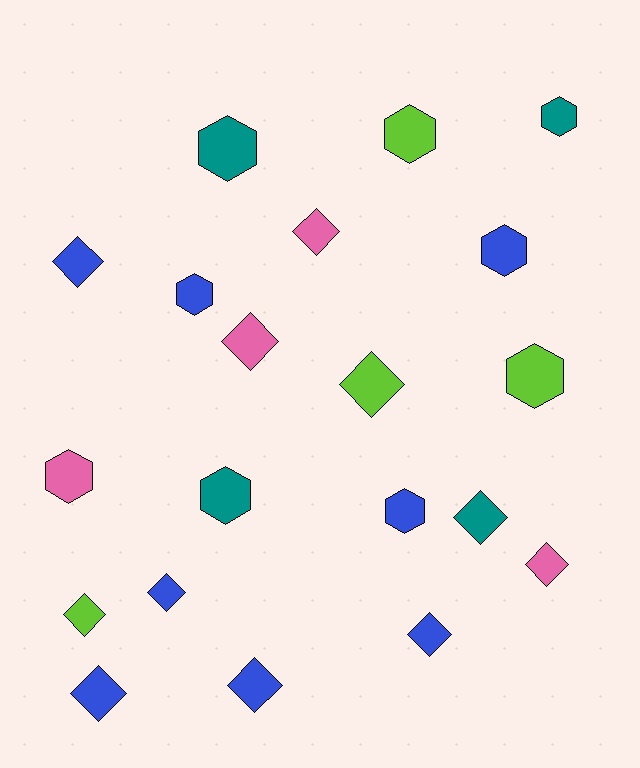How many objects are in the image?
There are 20 objects.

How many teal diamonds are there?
There is 1 teal diamond.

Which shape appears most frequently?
Diamond, with 11 objects.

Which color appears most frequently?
Blue, with 8 objects.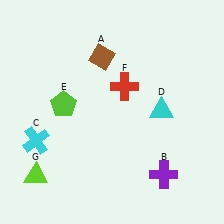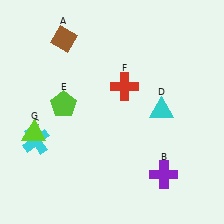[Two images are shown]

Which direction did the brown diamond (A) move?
The brown diamond (A) moved left.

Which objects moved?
The objects that moved are: the brown diamond (A), the lime triangle (G).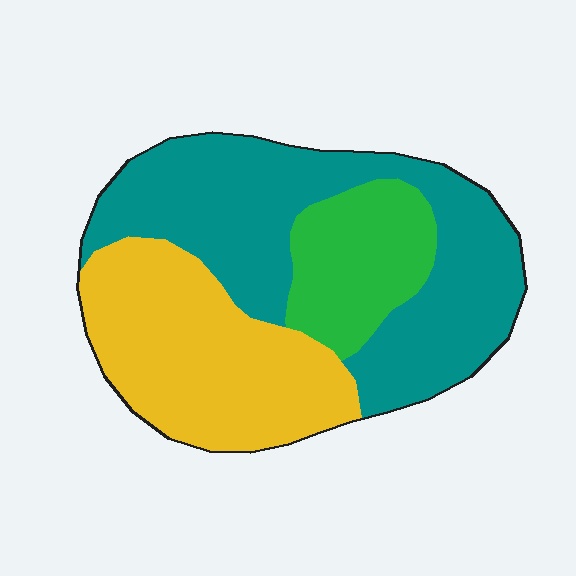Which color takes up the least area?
Green, at roughly 15%.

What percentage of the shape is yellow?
Yellow covers 34% of the shape.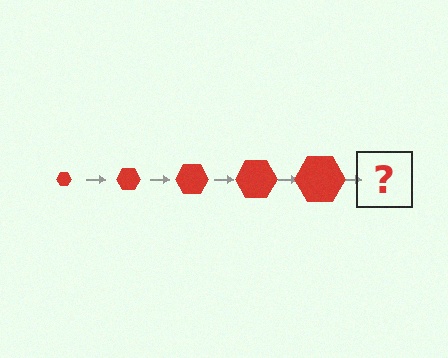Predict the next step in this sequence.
The next step is a red hexagon, larger than the previous one.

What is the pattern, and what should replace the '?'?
The pattern is that the hexagon gets progressively larger each step. The '?' should be a red hexagon, larger than the previous one.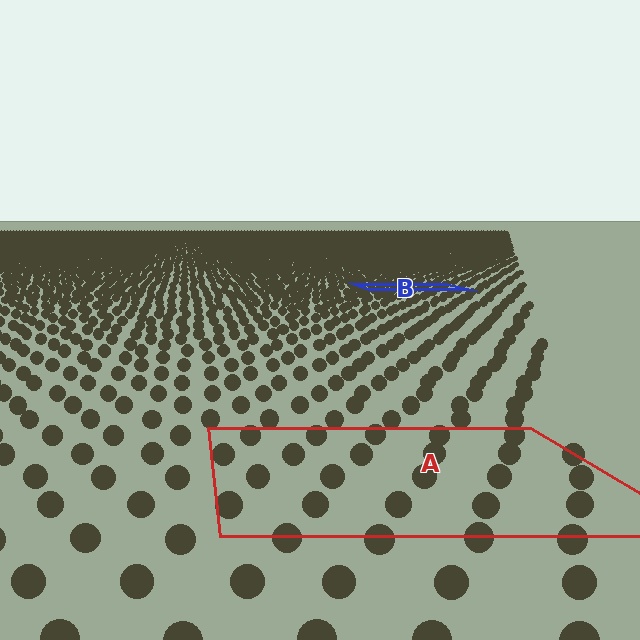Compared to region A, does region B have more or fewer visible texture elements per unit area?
Region B has more texture elements per unit area — they are packed more densely because it is farther away.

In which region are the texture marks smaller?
The texture marks are smaller in region B, because it is farther away.